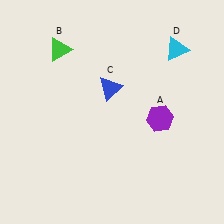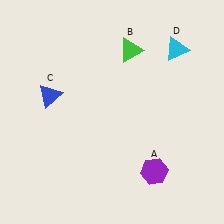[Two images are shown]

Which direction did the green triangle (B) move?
The green triangle (B) moved right.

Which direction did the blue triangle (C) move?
The blue triangle (C) moved left.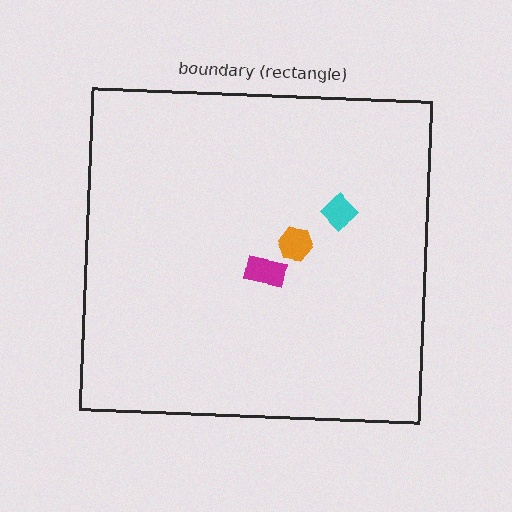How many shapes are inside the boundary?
3 inside, 0 outside.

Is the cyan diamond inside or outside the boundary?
Inside.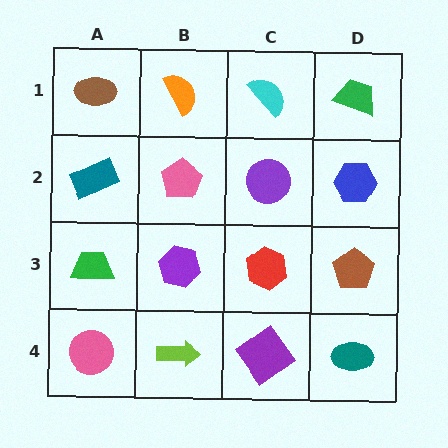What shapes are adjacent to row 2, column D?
A green trapezoid (row 1, column D), a brown pentagon (row 3, column D), a purple circle (row 2, column C).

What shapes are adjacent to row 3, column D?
A blue hexagon (row 2, column D), a teal ellipse (row 4, column D), a red hexagon (row 3, column C).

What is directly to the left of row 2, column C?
A pink pentagon.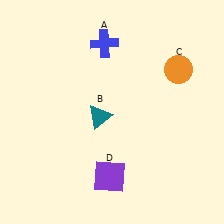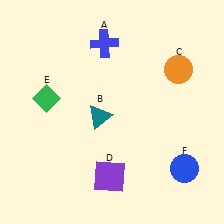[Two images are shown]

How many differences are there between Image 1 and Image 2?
There are 2 differences between the two images.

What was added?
A green diamond (E), a blue circle (F) were added in Image 2.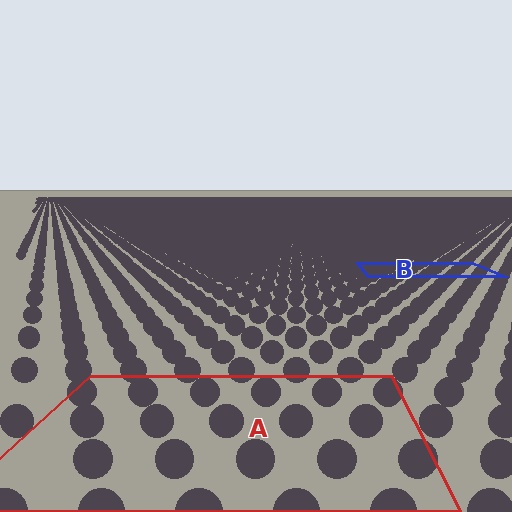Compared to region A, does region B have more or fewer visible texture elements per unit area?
Region B has more texture elements per unit area — they are packed more densely because it is farther away.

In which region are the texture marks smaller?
The texture marks are smaller in region B, because it is farther away.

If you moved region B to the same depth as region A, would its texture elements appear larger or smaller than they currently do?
They would appear larger. At a closer depth, the same texture elements are projected at a bigger on-screen size.